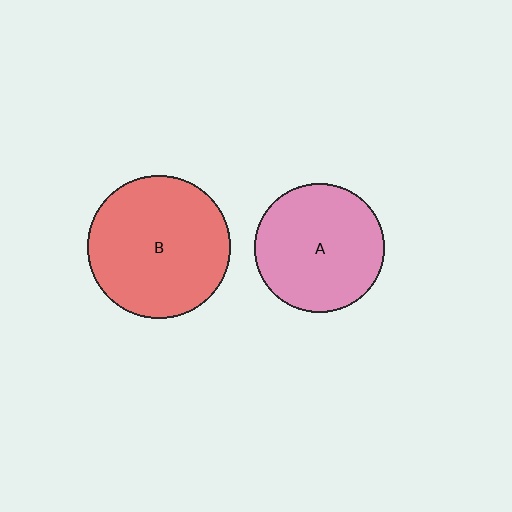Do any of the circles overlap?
No, none of the circles overlap.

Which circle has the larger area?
Circle B (red).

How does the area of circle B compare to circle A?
Approximately 1.2 times.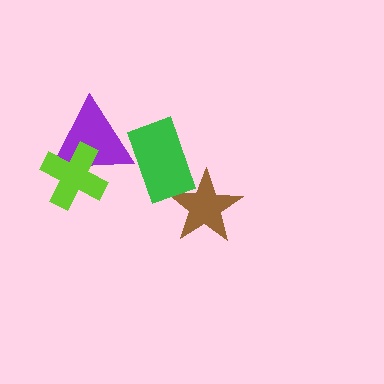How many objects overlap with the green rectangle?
2 objects overlap with the green rectangle.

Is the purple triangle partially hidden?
Yes, it is partially covered by another shape.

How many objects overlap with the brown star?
1 object overlaps with the brown star.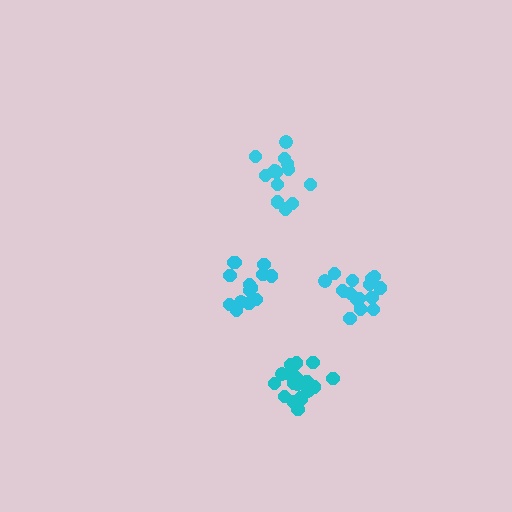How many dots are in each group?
Group 1: 19 dots, Group 2: 13 dots, Group 3: 15 dots, Group 4: 17 dots (64 total).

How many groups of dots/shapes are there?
There are 4 groups.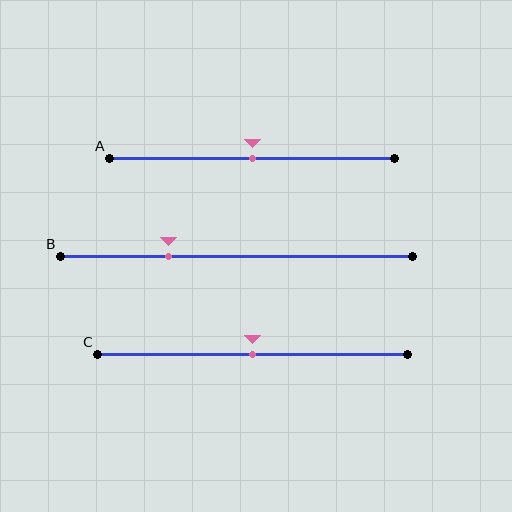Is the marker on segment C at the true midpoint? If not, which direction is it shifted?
Yes, the marker on segment C is at the true midpoint.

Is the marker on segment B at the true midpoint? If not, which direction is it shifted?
No, the marker on segment B is shifted to the left by about 19% of the segment length.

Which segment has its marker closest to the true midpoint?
Segment A has its marker closest to the true midpoint.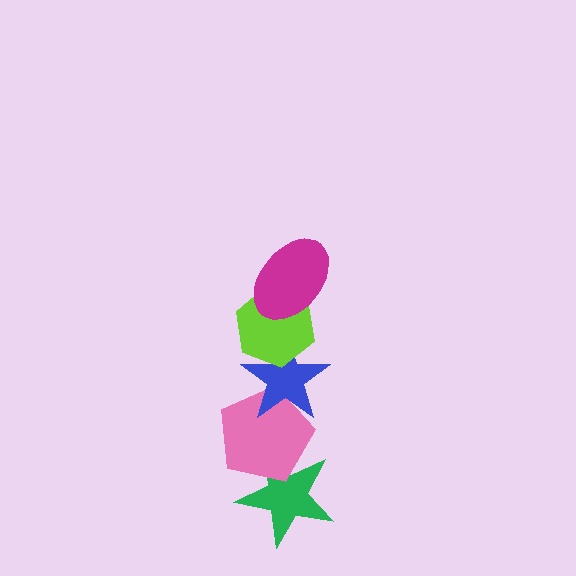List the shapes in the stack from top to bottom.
From top to bottom: the magenta ellipse, the lime hexagon, the blue star, the pink pentagon, the green star.